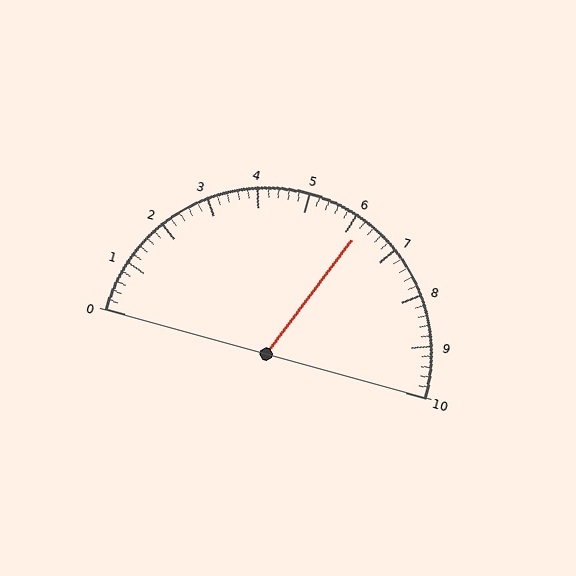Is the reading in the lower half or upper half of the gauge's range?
The reading is in the upper half of the range (0 to 10).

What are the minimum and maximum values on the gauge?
The gauge ranges from 0 to 10.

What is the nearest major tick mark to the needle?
The nearest major tick mark is 6.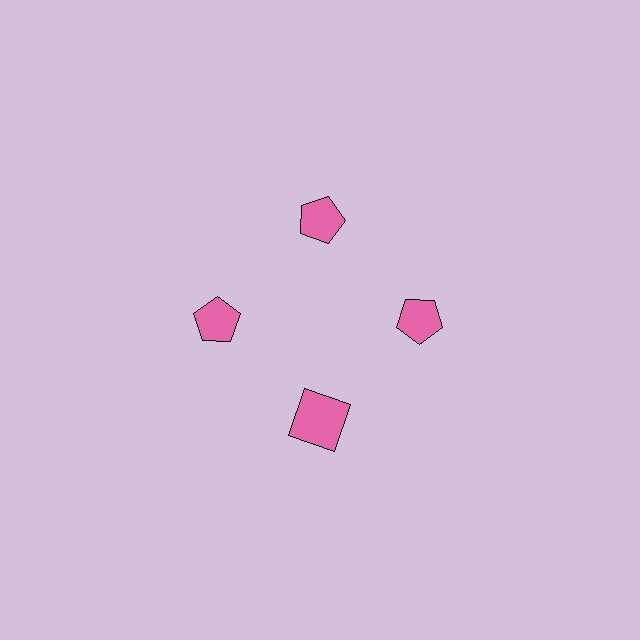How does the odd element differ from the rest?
It has a different shape: square instead of pentagon.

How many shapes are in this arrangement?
There are 4 shapes arranged in a ring pattern.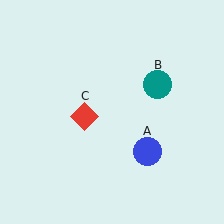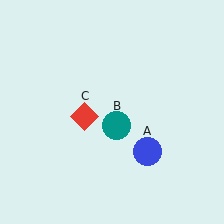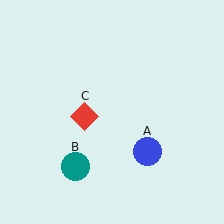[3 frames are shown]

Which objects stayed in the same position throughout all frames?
Blue circle (object A) and red diamond (object C) remained stationary.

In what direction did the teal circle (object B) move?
The teal circle (object B) moved down and to the left.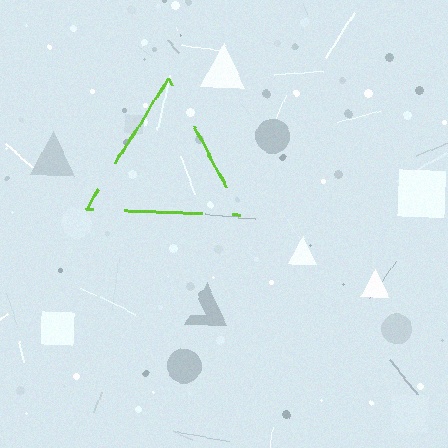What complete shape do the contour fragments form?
The contour fragments form a triangle.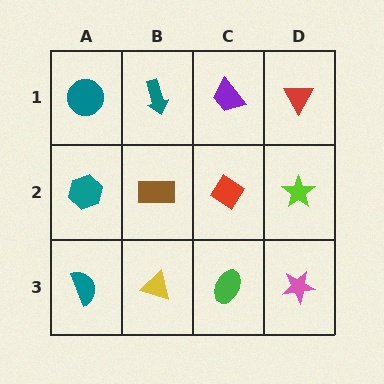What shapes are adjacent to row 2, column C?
A purple trapezoid (row 1, column C), a green ellipse (row 3, column C), a brown rectangle (row 2, column B), a lime star (row 2, column D).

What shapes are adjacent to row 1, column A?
A teal hexagon (row 2, column A), a teal arrow (row 1, column B).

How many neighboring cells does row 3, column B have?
3.